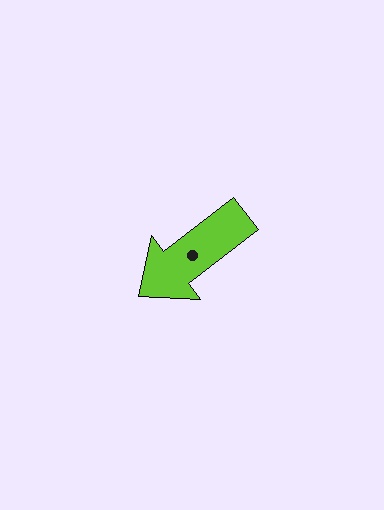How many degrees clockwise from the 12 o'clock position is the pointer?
Approximately 232 degrees.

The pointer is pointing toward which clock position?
Roughly 8 o'clock.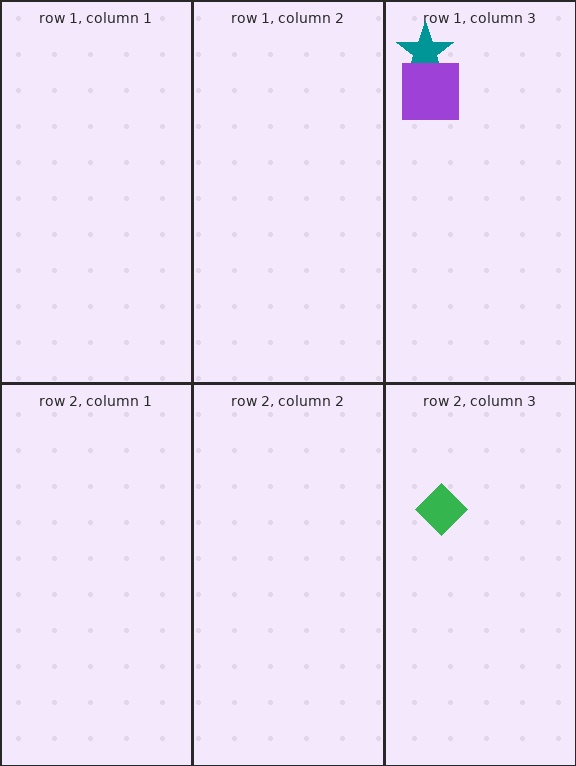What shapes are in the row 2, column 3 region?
The green diamond.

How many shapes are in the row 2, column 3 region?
1.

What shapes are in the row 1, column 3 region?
The teal star, the purple square.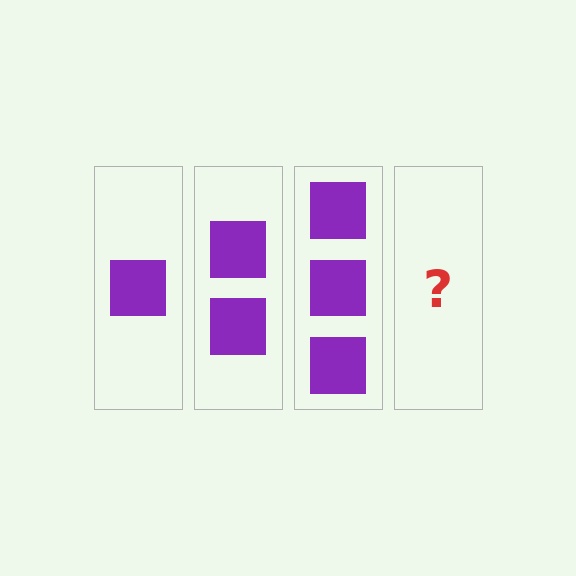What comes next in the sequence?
The next element should be 4 squares.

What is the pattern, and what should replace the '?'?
The pattern is that each step adds one more square. The '?' should be 4 squares.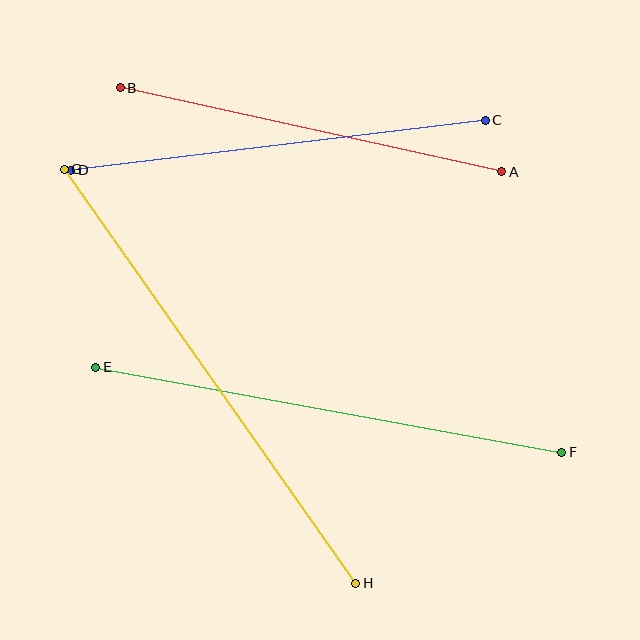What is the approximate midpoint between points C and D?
The midpoint is at approximately (278, 145) pixels.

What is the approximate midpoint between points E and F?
The midpoint is at approximately (329, 410) pixels.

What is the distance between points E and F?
The distance is approximately 474 pixels.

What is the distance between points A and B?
The distance is approximately 391 pixels.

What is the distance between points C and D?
The distance is approximately 418 pixels.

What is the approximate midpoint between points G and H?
The midpoint is at approximately (210, 376) pixels.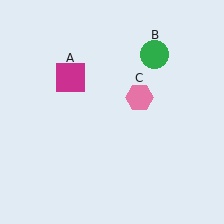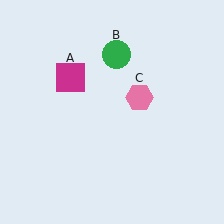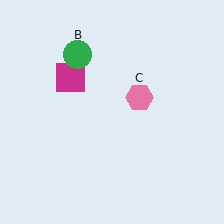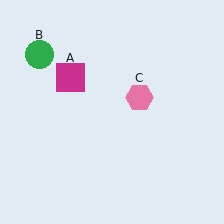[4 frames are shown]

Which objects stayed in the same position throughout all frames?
Magenta square (object A) and pink hexagon (object C) remained stationary.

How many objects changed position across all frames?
1 object changed position: green circle (object B).